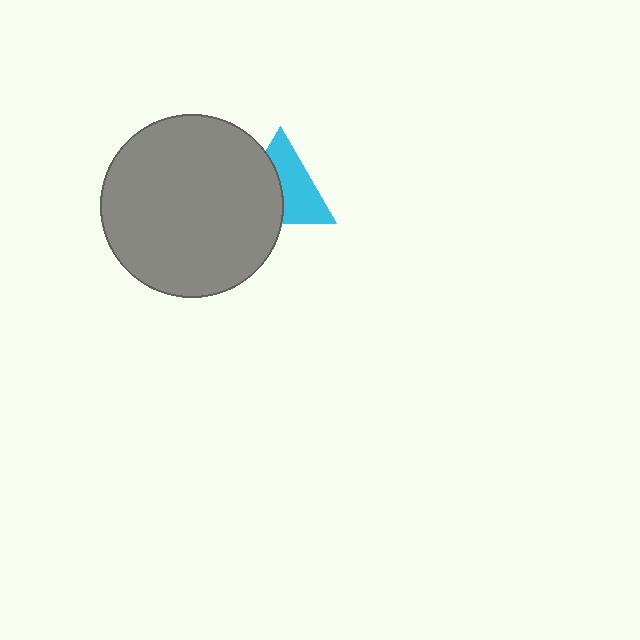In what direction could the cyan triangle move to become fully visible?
The cyan triangle could move right. That would shift it out from behind the gray circle entirely.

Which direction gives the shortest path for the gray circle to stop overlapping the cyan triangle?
Moving left gives the shortest separation.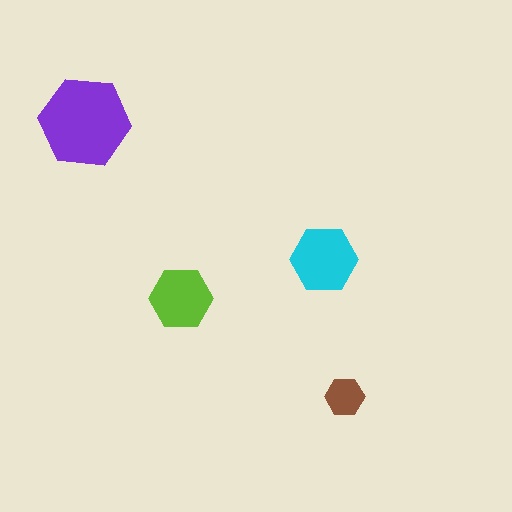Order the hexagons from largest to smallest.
the purple one, the cyan one, the lime one, the brown one.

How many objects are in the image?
There are 4 objects in the image.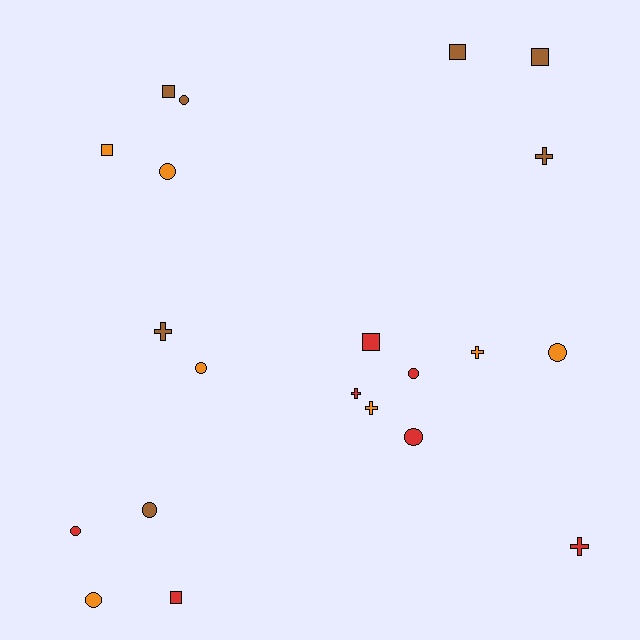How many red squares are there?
There are 2 red squares.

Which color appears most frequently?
Orange, with 7 objects.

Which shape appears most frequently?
Circle, with 9 objects.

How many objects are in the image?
There are 21 objects.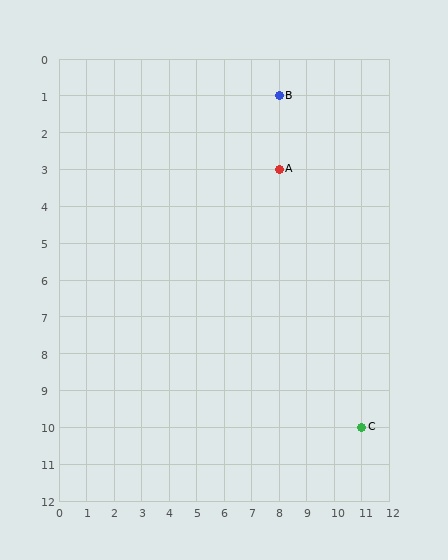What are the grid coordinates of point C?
Point C is at grid coordinates (11, 10).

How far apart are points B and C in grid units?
Points B and C are 3 columns and 9 rows apart (about 9.5 grid units diagonally).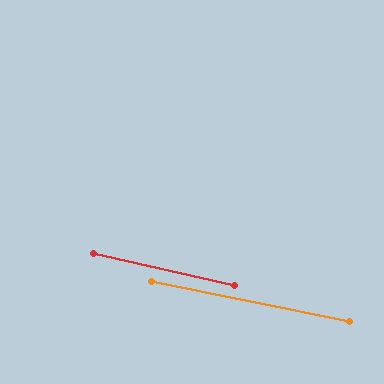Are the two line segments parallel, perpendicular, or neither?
Parallel — their directions differ by only 1.3°.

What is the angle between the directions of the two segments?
Approximately 1 degree.